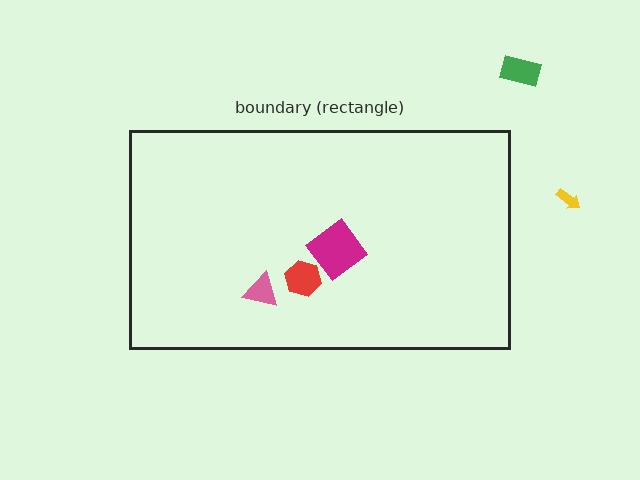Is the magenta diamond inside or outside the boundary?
Inside.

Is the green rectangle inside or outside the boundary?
Outside.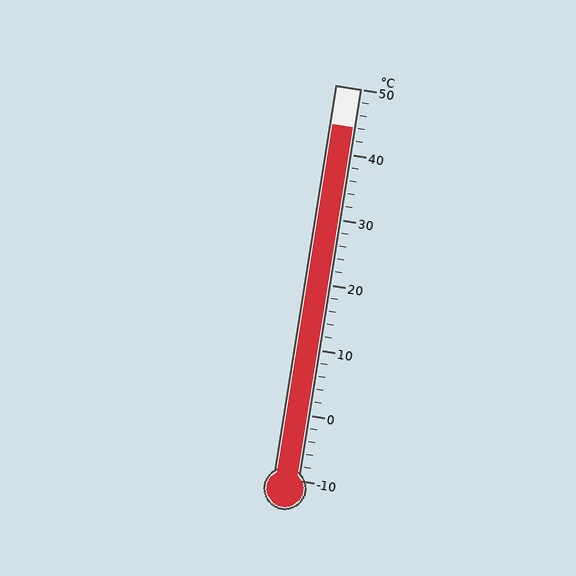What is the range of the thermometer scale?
The thermometer scale ranges from -10°C to 50°C.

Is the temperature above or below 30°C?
The temperature is above 30°C.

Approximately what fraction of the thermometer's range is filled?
The thermometer is filled to approximately 90% of its range.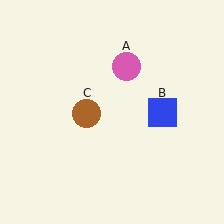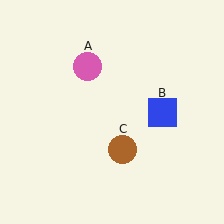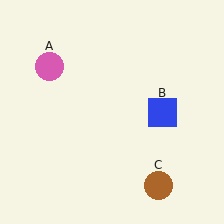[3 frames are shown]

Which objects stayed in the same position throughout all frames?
Blue square (object B) remained stationary.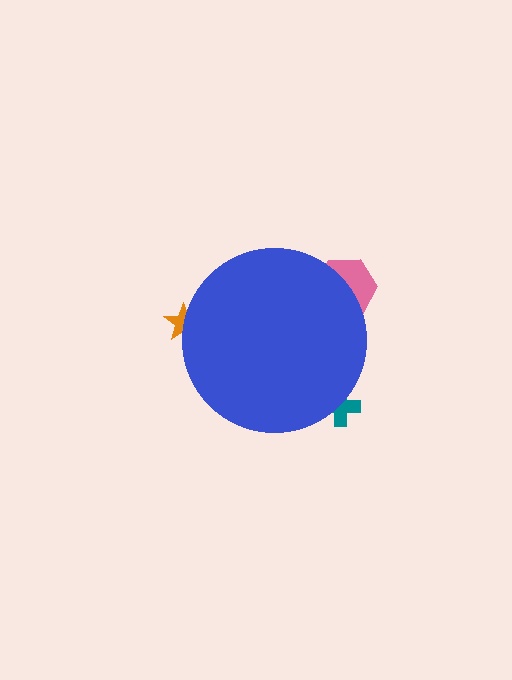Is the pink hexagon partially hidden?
Yes, the pink hexagon is partially hidden behind the blue circle.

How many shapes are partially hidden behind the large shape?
3 shapes are partially hidden.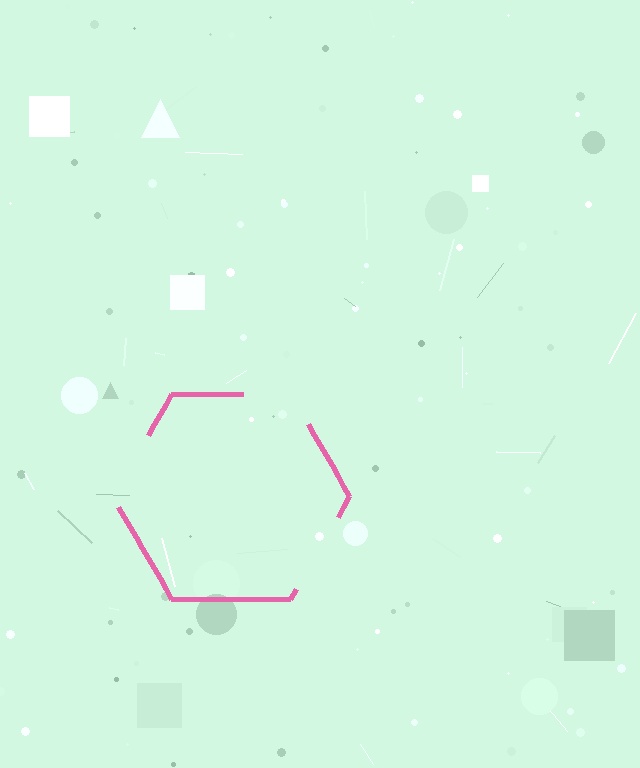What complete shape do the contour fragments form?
The contour fragments form a hexagon.